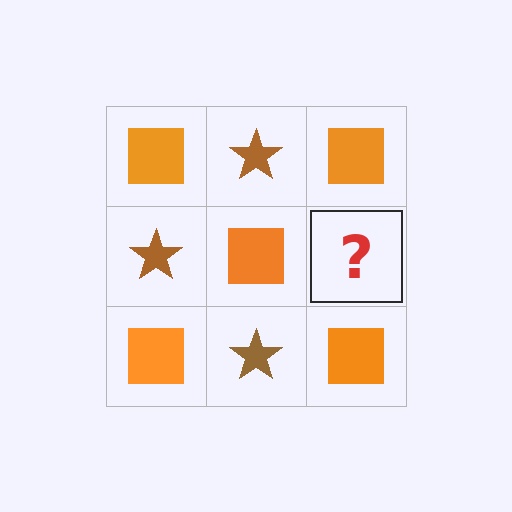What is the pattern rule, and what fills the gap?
The rule is that it alternates orange square and brown star in a checkerboard pattern. The gap should be filled with a brown star.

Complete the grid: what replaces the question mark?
The question mark should be replaced with a brown star.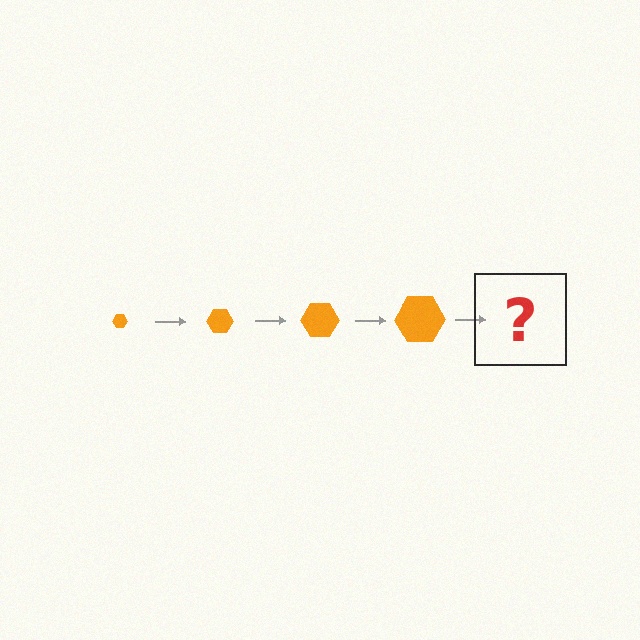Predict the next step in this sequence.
The next step is an orange hexagon, larger than the previous one.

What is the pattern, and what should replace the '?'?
The pattern is that the hexagon gets progressively larger each step. The '?' should be an orange hexagon, larger than the previous one.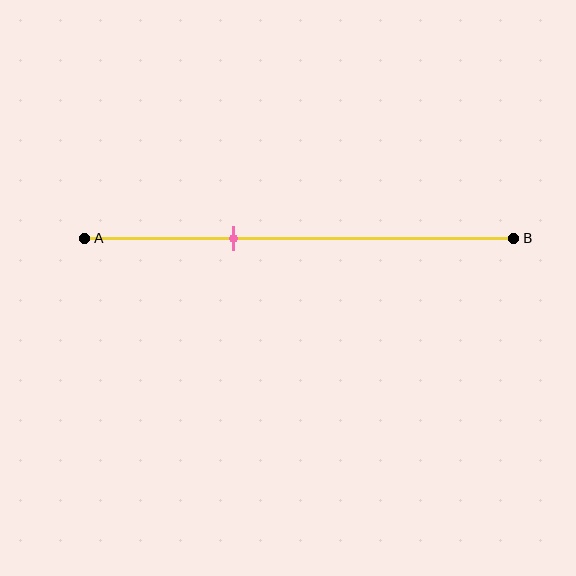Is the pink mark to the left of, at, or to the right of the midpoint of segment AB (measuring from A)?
The pink mark is to the left of the midpoint of segment AB.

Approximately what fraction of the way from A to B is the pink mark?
The pink mark is approximately 35% of the way from A to B.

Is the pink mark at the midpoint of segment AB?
No, the mark is at about 35% from A, not at the 50% midpoint.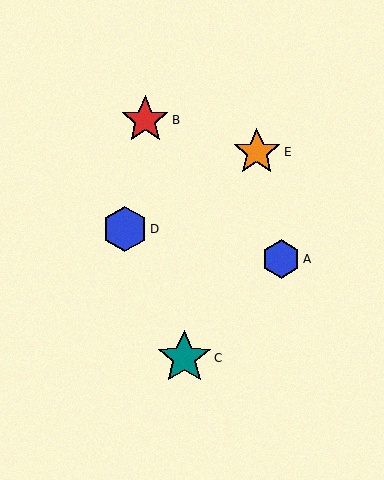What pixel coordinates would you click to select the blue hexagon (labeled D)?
Click at (125, 229) to select the blue hexagon D.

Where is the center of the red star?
The center of the red star is at (145, 120).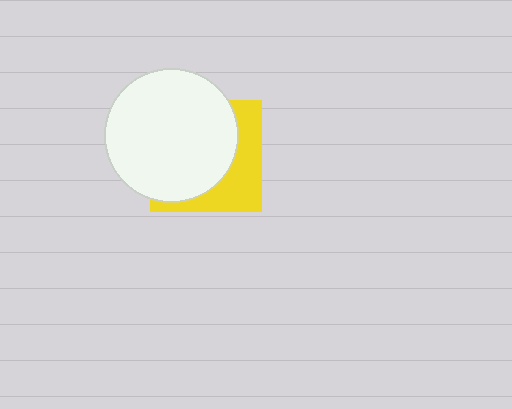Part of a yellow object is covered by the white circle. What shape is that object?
It is a square.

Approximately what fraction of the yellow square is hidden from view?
Roughly 65% of the yellow square is hidden behind the white circle.